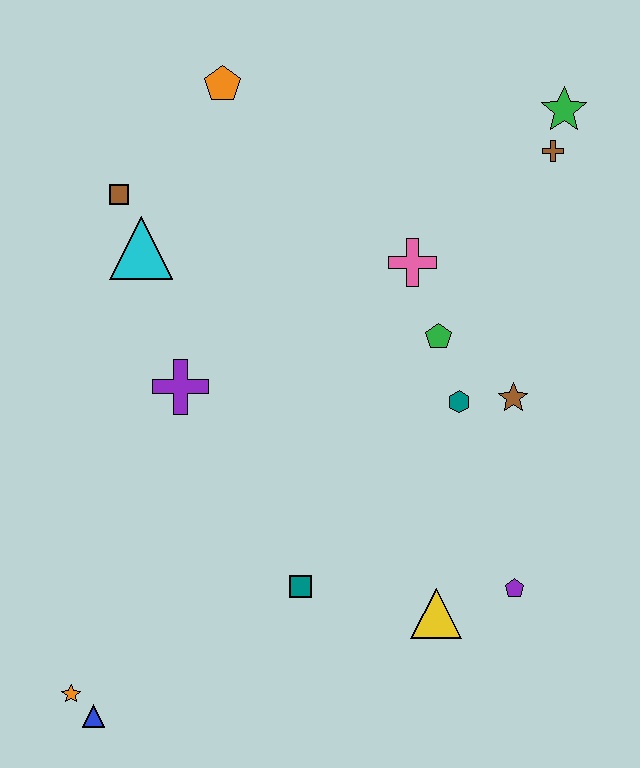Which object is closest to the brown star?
The teal hexagon is closest to the brown star.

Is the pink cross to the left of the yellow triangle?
Yes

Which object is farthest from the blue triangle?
The green star is farthest from the blue triangle.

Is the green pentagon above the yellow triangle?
Yes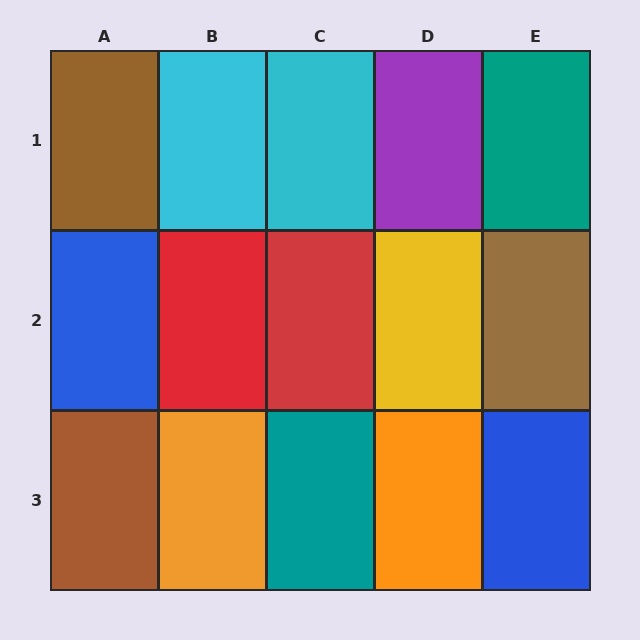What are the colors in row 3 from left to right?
Brown, orange, teal, orange, blue.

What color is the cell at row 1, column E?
Teal.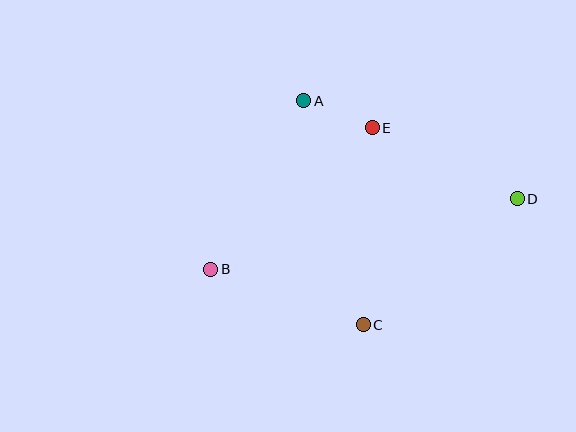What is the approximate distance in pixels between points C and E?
The distance between C and E is approximately 197 pixels.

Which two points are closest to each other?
Points A and E are closest to each other.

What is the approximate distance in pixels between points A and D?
The distance between A and D is approximately 235 pixels.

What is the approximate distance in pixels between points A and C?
The distance between A and C is approximately 232 pixels.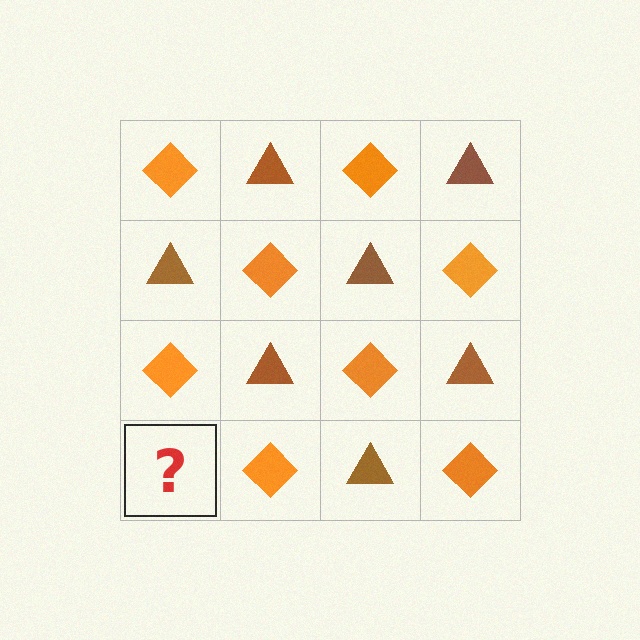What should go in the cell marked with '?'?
The missing cell should contain a brown triangle.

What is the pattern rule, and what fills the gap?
The rule is that it alternates orange diamond and brown triangle in a checkerboard pattern. The gap should be filled with a brown triangle.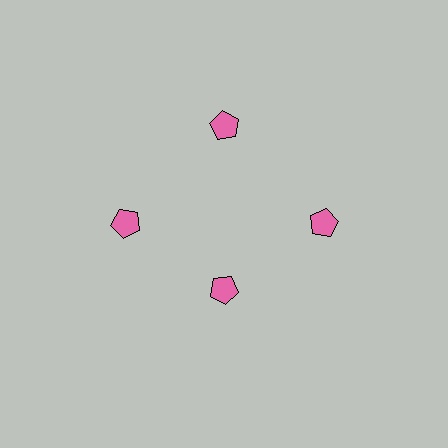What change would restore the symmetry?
The symmetry would be restored by moving it outward, back onto the ring so that all 4 pentagons sit at equal angles and equal distance from the center.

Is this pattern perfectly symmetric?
No. The 4 pink pentagons are arranged in a ring, but one element near the 6 o'clock position is pulled inward toward the center, breaking the 4-fold rotational symmetry.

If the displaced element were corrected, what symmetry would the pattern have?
It would have 4-fold rotational symmetry — the pattern would map onto itself every 90 degrees.